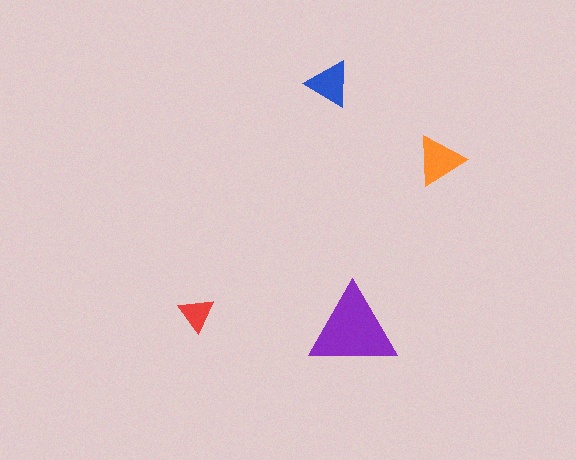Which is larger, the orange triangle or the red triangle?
The orange one.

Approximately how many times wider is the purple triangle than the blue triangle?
About 2 times wider.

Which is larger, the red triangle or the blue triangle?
The blue one.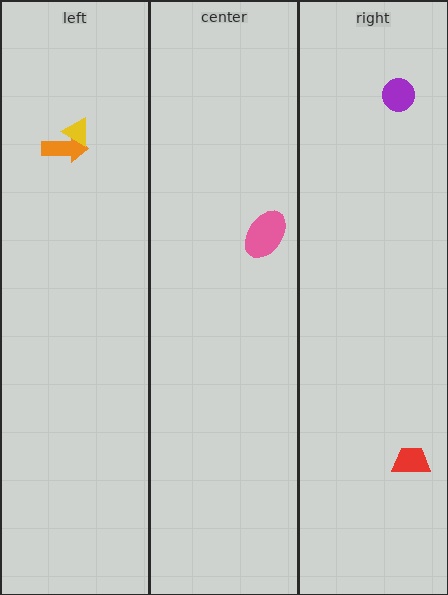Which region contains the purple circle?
The right region.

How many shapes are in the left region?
2.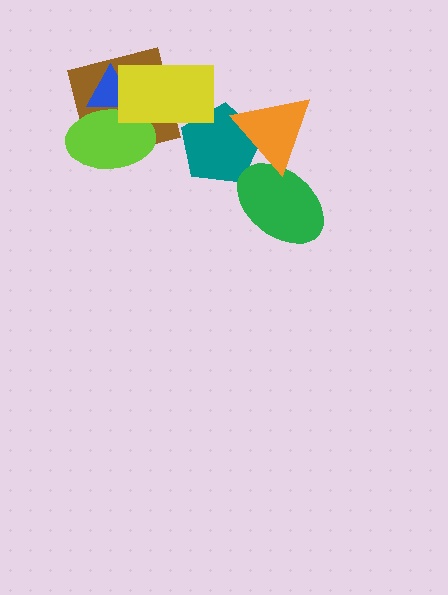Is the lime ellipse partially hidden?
Yes, it is partially covered by another shape.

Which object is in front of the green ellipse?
The orange triangle is in front of the green ellipse.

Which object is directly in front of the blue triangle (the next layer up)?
The lime ellipse is directly in front of the blue triangle.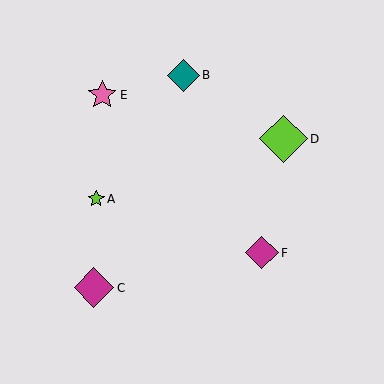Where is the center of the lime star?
The center of the lime star is at (96, 199).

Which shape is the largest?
The lime diamond (labeled D) is the largest.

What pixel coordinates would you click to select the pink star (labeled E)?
Click at (102, 95) to select the pink star E.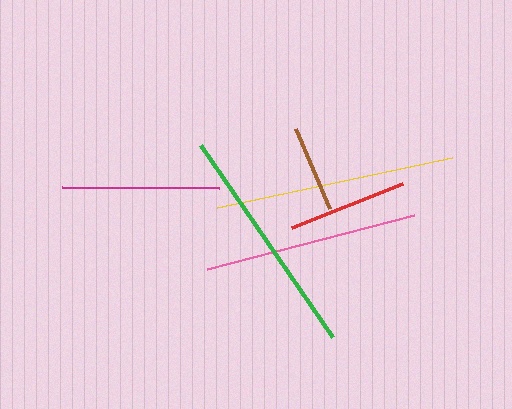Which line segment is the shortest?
The brown line is the shortest at approximately 87 pixels.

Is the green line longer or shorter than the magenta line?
The green line is longer than the magenta line.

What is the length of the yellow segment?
The yellow segment is approximately 241 pixels long.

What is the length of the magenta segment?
The magenta segment is approximately 157 pixels long.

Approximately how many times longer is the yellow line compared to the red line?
The yellow line is approximately 2.0 times the length of the red line.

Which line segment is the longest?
The yellow line is the longest at approximately 241 pixels.